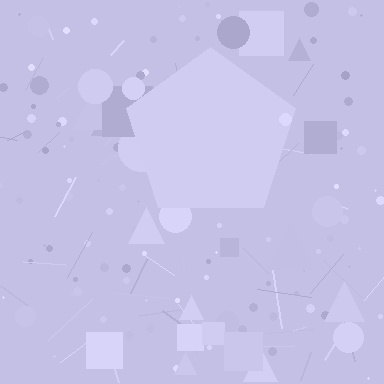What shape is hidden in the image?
A pentagon is hidden in the image.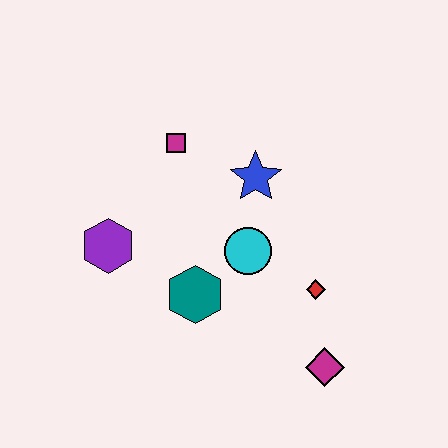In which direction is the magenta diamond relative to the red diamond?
The magenta diamond is below the red diamond.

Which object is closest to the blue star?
The cyan circle is closest to the blue star.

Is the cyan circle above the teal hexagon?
Yes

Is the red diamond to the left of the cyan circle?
No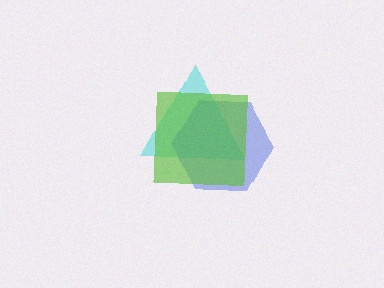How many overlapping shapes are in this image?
There are 3 overlapping shapes in the image.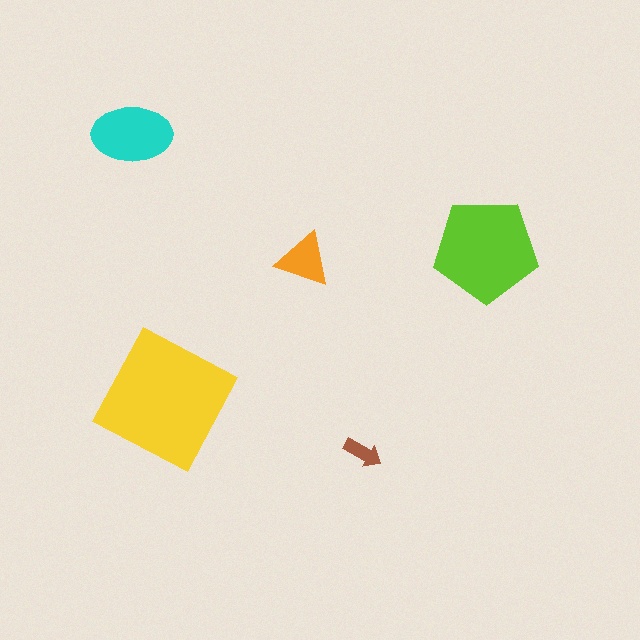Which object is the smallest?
The brown arrow.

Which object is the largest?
The yellow square.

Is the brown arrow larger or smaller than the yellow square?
Smaller.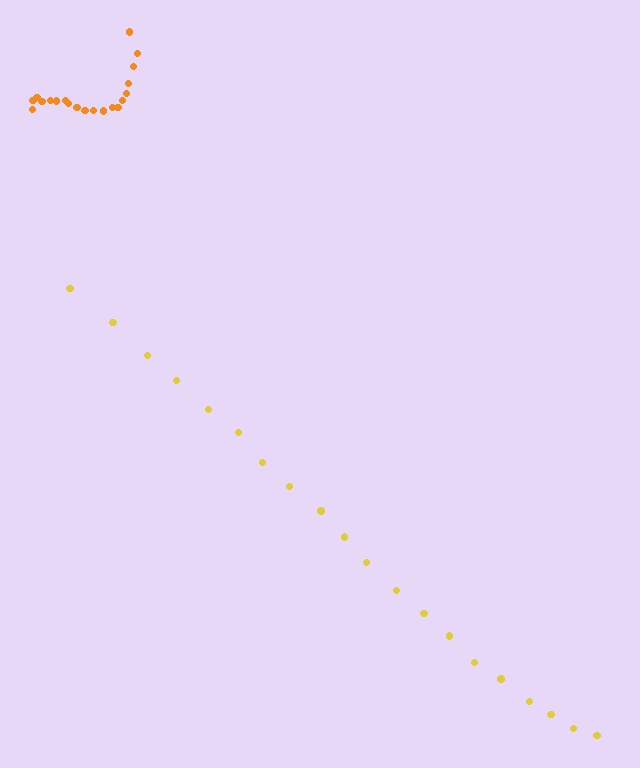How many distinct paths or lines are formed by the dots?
There are 2 distinct paths.